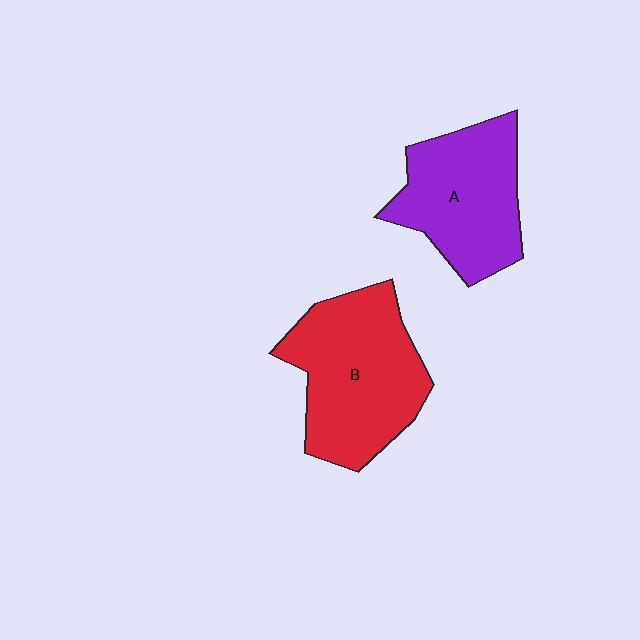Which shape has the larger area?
Shape B (red).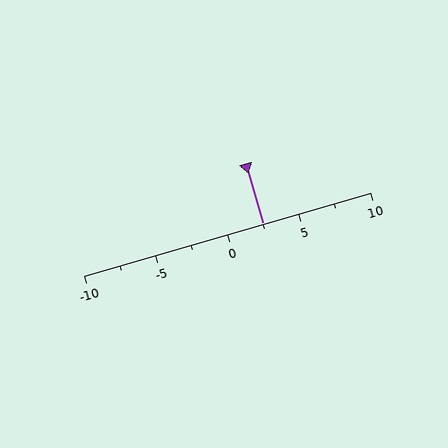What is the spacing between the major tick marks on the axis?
The major ticks are spaced 5 apart.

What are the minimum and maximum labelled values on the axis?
The axis runs from -10 to 10.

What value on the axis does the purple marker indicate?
The marker indicates approximately 2.5.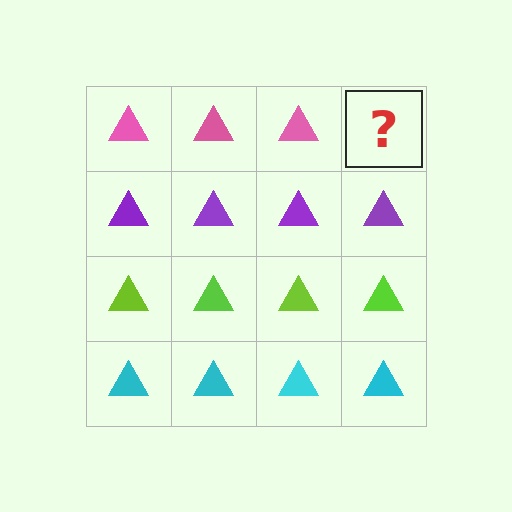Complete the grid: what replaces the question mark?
The question mark should be replaced with a pink triangle.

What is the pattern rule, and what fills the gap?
The rule is that each row has a consistent color. The gap should be filled with a pink triangle.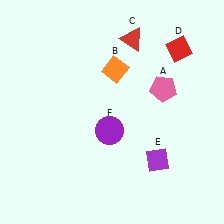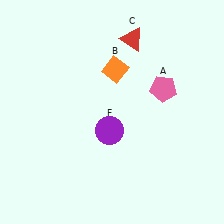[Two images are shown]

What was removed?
The red diamond (D), the purple diamond (E) were removed in Image 2.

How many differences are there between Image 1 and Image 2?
There are 2 differences between the two images.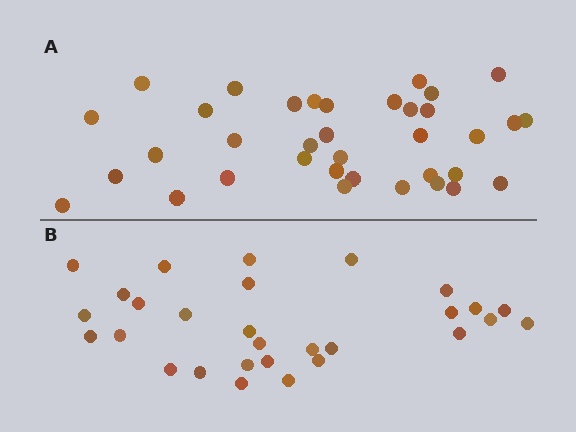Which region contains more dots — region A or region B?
Region A (the top region) has more dots.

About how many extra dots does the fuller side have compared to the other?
Region A has roughly 8 or so more dots than region B.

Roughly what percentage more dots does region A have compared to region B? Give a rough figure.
About 25% more.